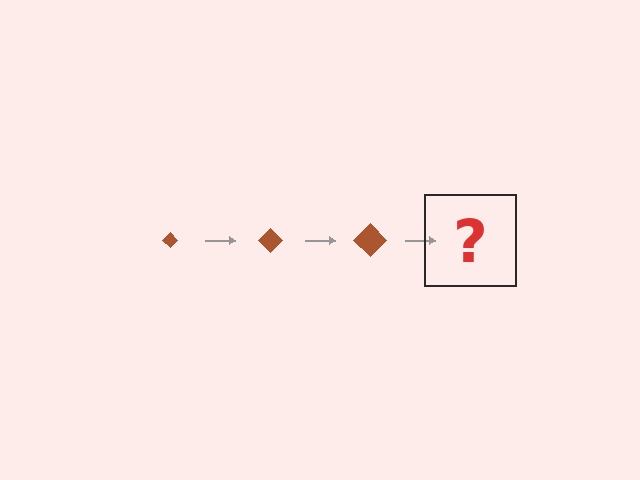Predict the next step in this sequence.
The next step is a brown diamond, larger than the previous one.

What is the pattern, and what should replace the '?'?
The pattern is that the diamond gets progressively larger each step. The '?' should be a brown diamond, larger than the previous one.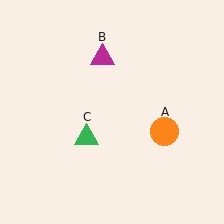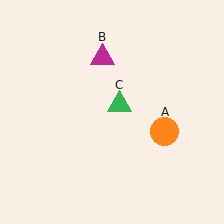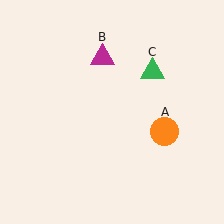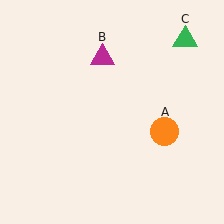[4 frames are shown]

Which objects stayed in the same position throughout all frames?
Orange circle (object A) and magenta triangle (object B) remained stationary.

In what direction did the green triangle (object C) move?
The green triangle (object C) moved up and to the right.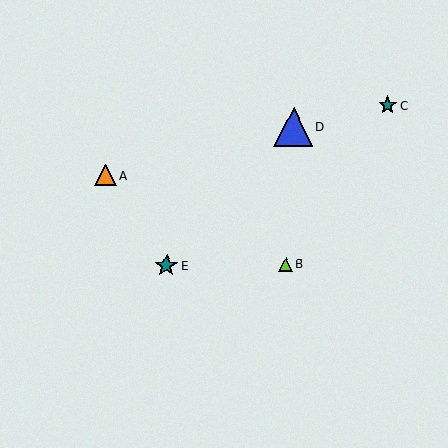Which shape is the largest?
The blue triangle (labeled D) is the largest.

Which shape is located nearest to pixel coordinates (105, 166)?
The orange triangle (labeled A) at (105, 175) is nearest to that location.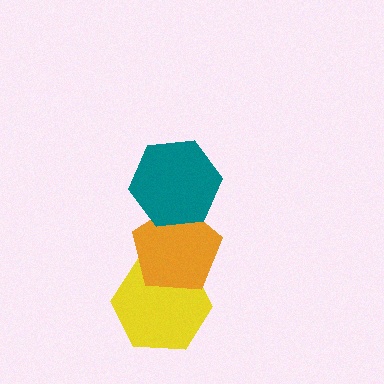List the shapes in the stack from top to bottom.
From top to bottom: the teal hexagon, the orange pentagon, the yellow hexagon.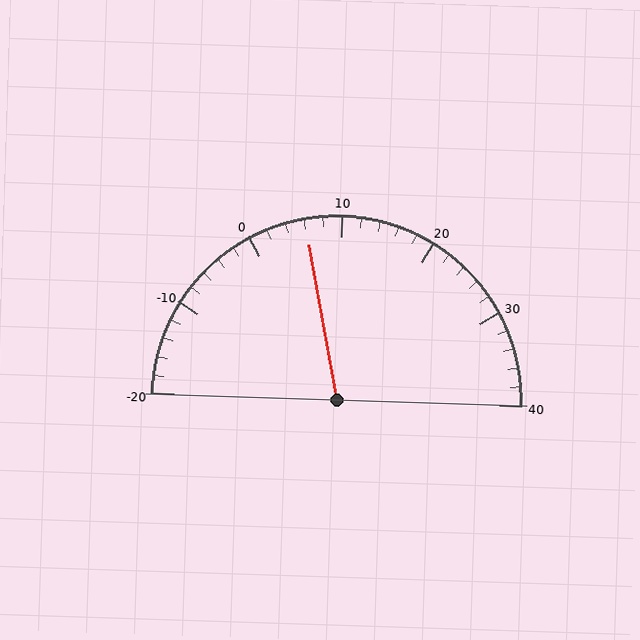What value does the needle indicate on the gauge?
The needle indicates approximately 6.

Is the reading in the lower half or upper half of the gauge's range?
The reading is in the lower half of the range (-20 to 40).